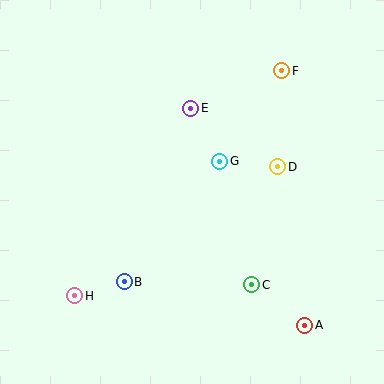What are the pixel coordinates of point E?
Point E is at (191, 108).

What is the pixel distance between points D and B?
The distance between D and B is 192 pixels.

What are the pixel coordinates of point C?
Point C is at (252, 285).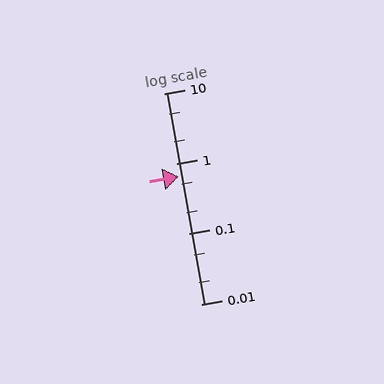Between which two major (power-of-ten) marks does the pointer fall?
The pointer is between 0.1 and 1.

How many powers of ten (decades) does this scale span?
The scale spans 3 decades, from 0.01 to 10.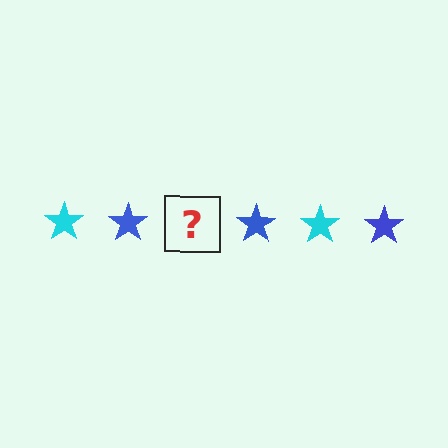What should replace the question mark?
The question mark should be replaced with a cyan star.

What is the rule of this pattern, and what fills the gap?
The rule is that the pattern cycles through cyan, blue stars. The gap should be filled with a cyan star.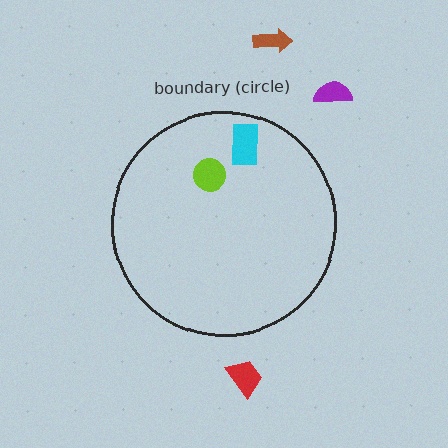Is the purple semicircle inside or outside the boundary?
Outside.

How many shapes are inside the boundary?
2 inside, 3 outside.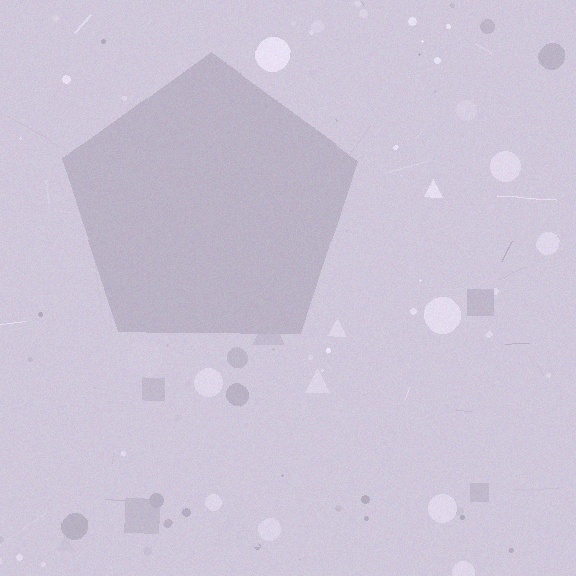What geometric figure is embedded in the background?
A pentagon is embedded in the background.